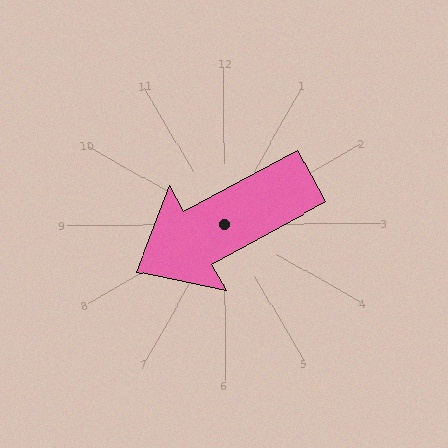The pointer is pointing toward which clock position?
Roughly 8 o'clock.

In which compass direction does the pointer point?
Southwest.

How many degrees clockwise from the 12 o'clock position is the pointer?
Approximately 242 degrees.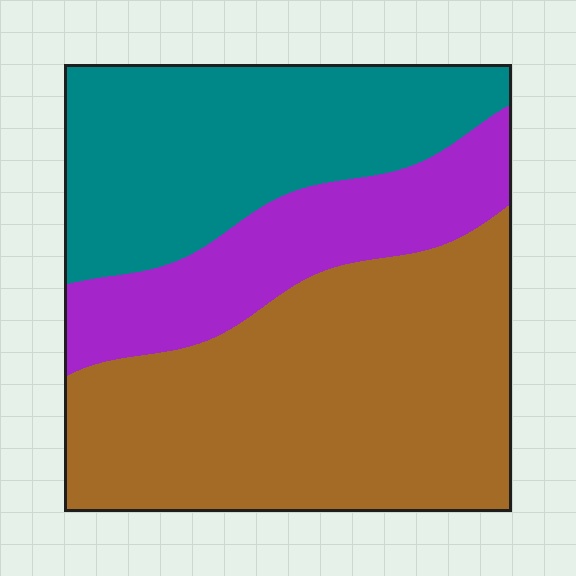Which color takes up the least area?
Purple, at roughly 20%.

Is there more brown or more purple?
Brown.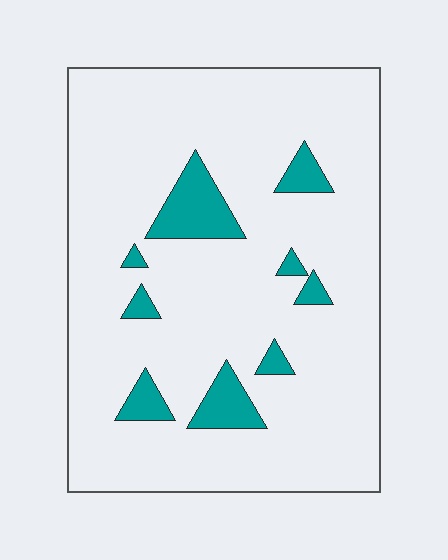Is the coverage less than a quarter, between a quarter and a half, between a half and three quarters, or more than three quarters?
Less than a quarter.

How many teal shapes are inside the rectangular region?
9.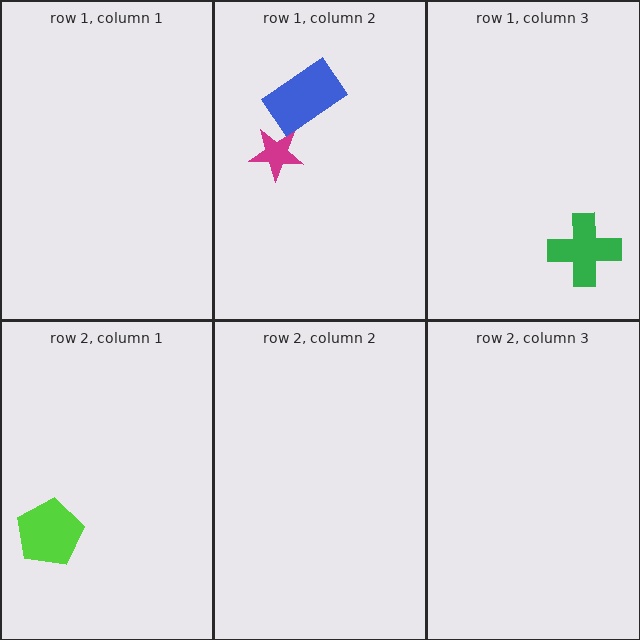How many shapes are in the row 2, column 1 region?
1.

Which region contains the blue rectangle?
The row 1, column 2 region.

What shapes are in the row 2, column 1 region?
The lime pentagon.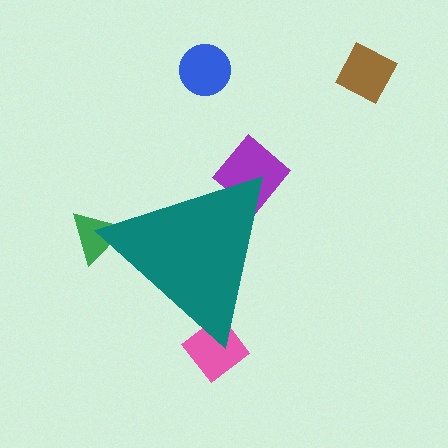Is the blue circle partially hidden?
No, the blue circle is fully visible.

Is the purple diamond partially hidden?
Yes, the purple diamond is partially hidden behind the teal triangle.